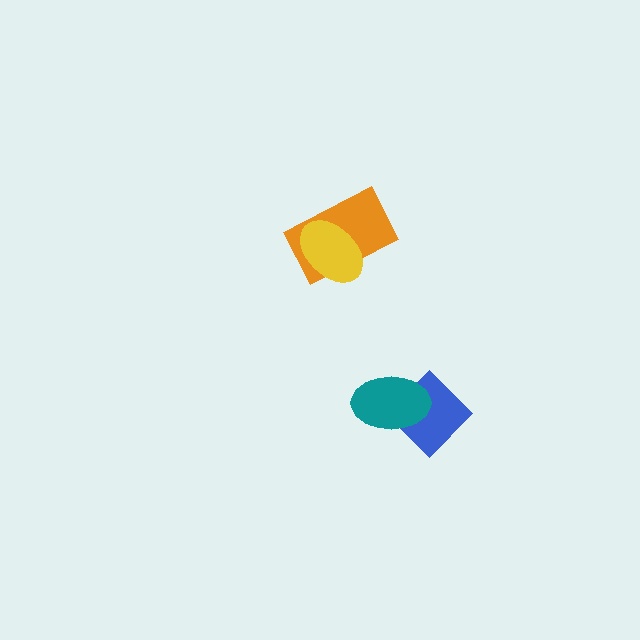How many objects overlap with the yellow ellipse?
1 object overlaps with the yellow ellipse.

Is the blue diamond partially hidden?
Yes, it is partially covered by another shape.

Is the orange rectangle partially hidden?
Yes, it is partially covered by another shape.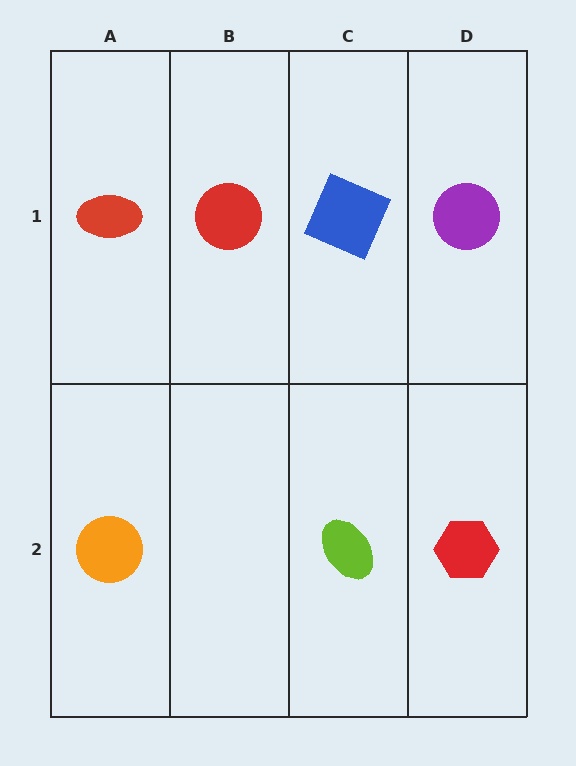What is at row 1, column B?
A red circle.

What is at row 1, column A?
A red ellipse.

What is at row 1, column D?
A purple circle.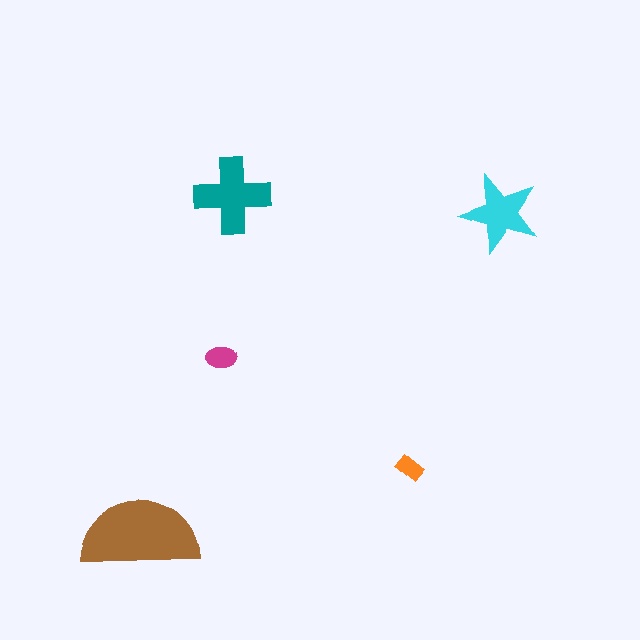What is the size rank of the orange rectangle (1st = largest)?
5th.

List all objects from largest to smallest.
The brown semicircle, the teal cross, the cyan star, the magenta ellipse, the orange rectangle.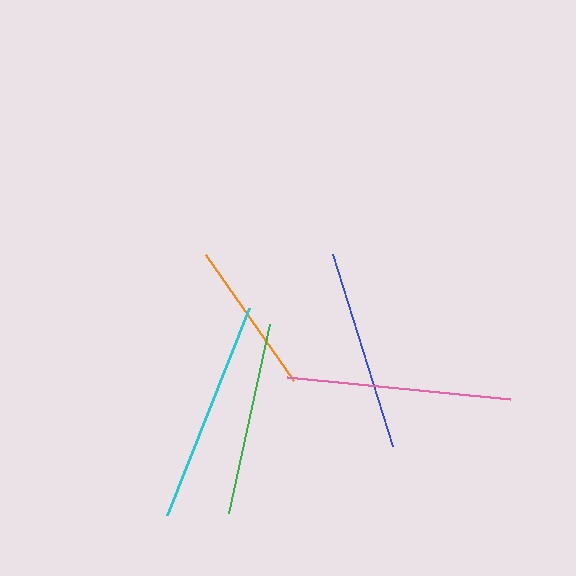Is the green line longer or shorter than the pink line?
The pink line is longer than the green line.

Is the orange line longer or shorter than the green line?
The green line is longer than the orange line.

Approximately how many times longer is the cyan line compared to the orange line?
The cyan line is approximately 1.4 times the length of the orange line.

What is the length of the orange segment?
The orange segment is approximately 154 pixels long.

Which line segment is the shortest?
The orange line is the shortest at approximately 154 pixels.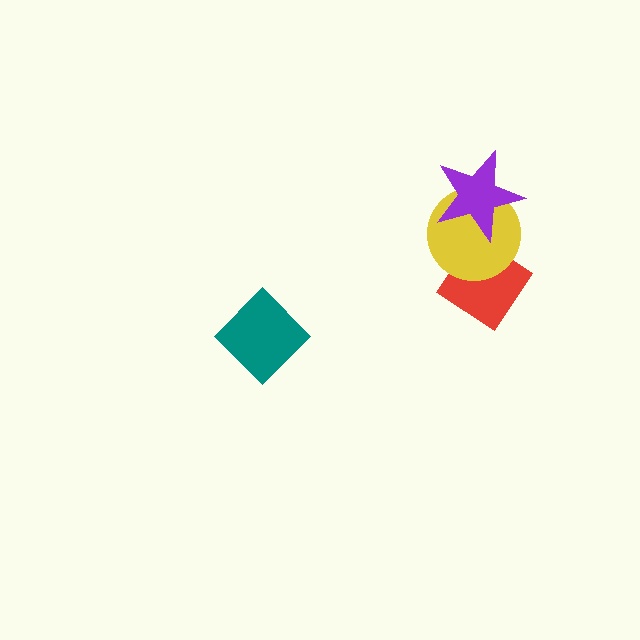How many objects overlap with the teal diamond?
0 objects overlap with the teal diamond.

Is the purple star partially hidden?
No, no other shape covers it.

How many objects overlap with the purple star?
1 object overlaps with the purple star.